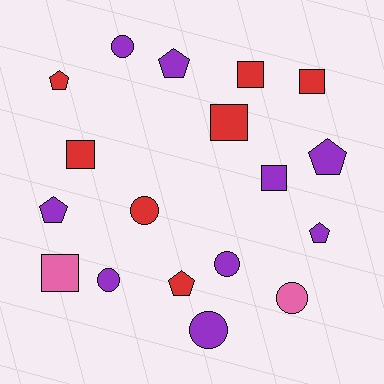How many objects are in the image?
There are 18 objects.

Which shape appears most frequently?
Circle, with 6 objects.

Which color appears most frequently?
Purple, with 9 objects.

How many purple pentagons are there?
There are 4 purple pentagons.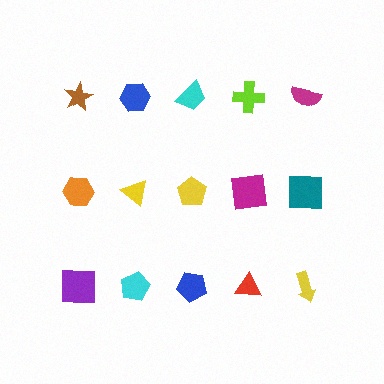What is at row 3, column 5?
A yellow arrow.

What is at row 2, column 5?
A teal square.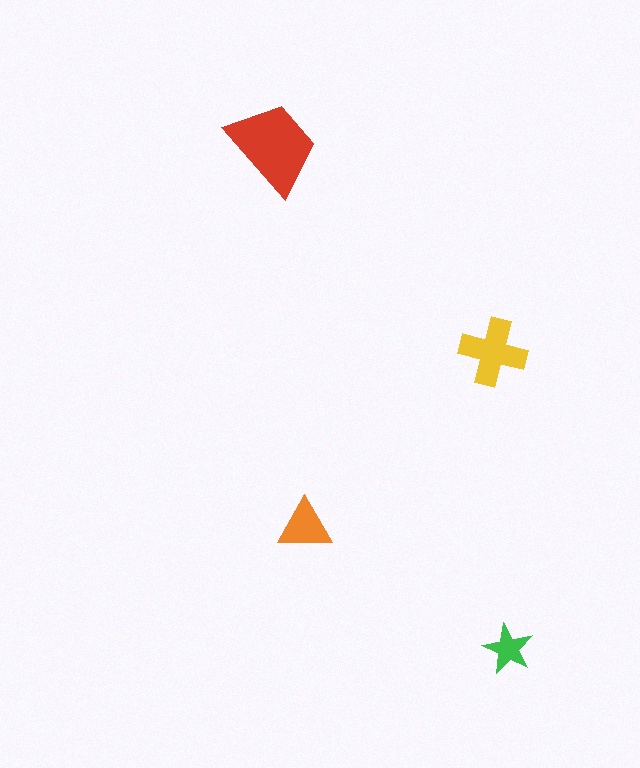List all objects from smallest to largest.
The green star, the orange triangle, the yellow cross, the red trapezoid.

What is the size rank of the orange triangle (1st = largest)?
3rd.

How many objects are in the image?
There are 4 objects in the image.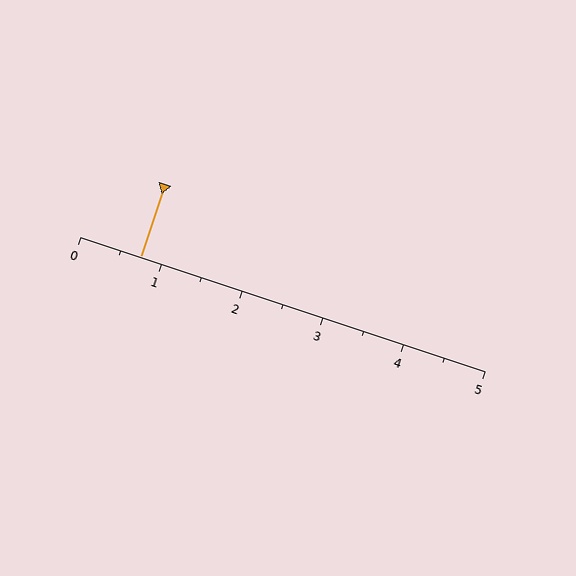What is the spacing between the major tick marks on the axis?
The major ticks are spaced 1 apart.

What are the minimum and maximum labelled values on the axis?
The axis runs from 0 to 5.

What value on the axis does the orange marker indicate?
The marker indicates approximately 0.8.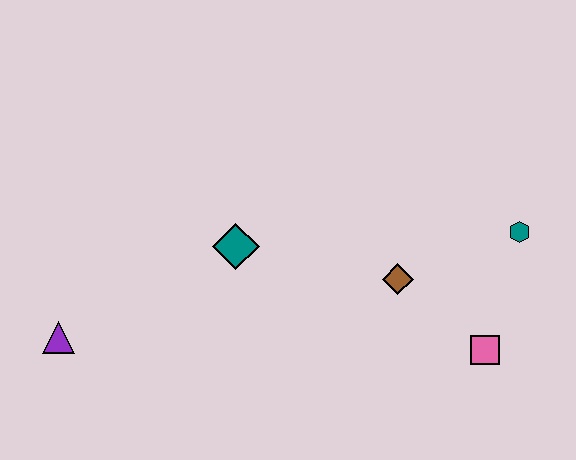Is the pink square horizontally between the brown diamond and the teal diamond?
No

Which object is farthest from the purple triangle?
The teal hexagon is farthest from the purple triangle.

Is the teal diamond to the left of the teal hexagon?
Yes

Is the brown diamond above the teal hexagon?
No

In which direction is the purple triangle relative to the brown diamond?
The purple triangle is to the left of the brown diamond.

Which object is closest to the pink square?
The brown diamond is closest to the pink square.